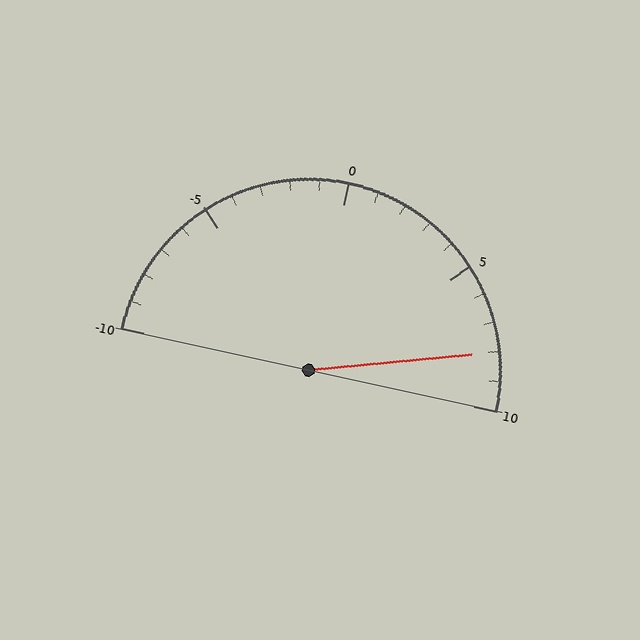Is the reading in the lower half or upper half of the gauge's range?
The reading is in the upper half of the range (-10 to 10).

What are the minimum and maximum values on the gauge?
The gauge ranges from -10 to 10.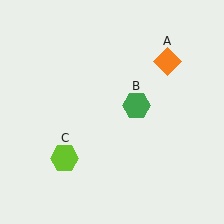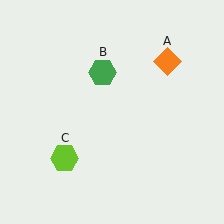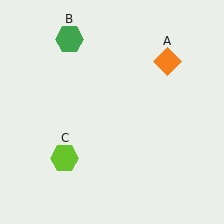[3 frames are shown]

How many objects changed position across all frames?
1 object changed position: green hexagon (object B).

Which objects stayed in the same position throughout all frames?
Orange diamond (object A) and lime hexagon (object C) remained stationary.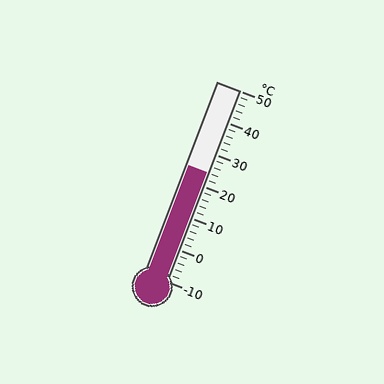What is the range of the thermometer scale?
The thermometer scale ranges from -10°C to 50°C.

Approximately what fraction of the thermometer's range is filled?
The thermometer is filled to approximately 55% of its range.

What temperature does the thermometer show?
The thermometer shows approximately 24°C.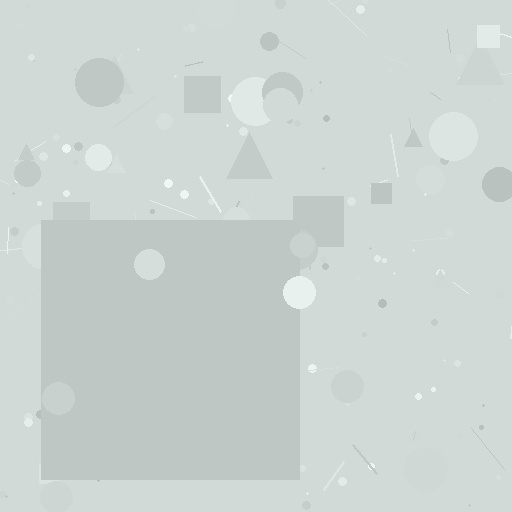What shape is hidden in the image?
A square is hidden in the image.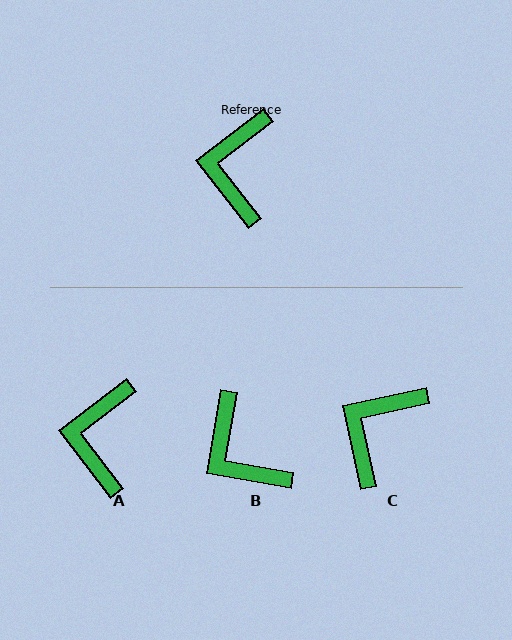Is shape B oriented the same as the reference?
No, it is off by about 43 degrees.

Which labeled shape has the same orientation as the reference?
A.